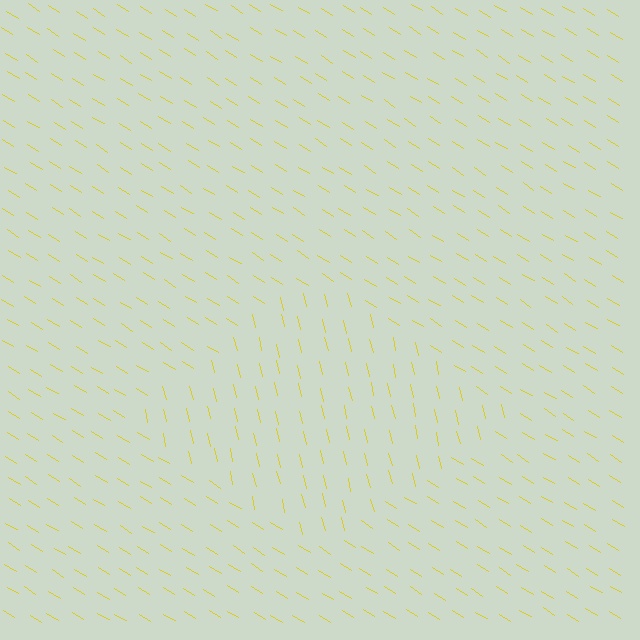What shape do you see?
I see a diamond.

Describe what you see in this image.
The image is filled with small yellow line segments. A diamond region in the image has lines oriented differently from the surrounding lines, creating a visible texture boundary.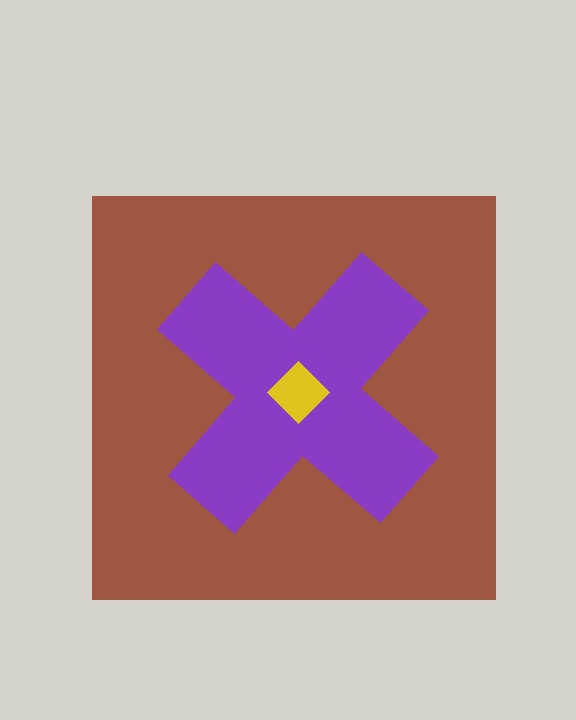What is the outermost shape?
The brown square.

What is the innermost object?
The yellow diamond.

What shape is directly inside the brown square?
The purple cross.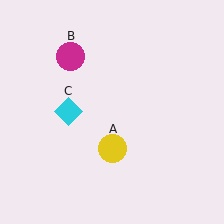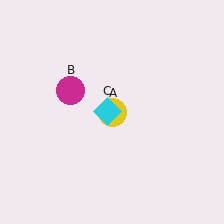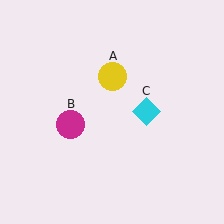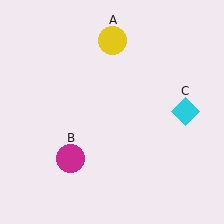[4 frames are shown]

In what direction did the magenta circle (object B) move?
The magenta circle (object B) moved down.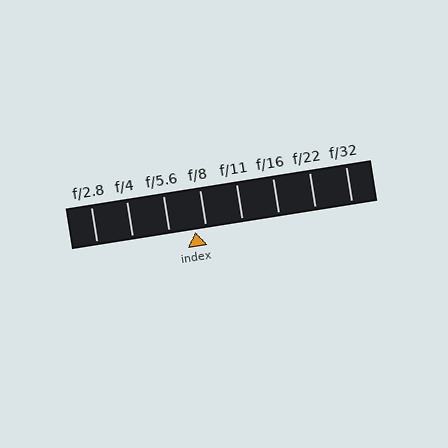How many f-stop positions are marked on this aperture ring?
There are 8 f-stop positions marked.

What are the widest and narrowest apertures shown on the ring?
The widest aperture shown is f/2.8 and the narrowest is f/32.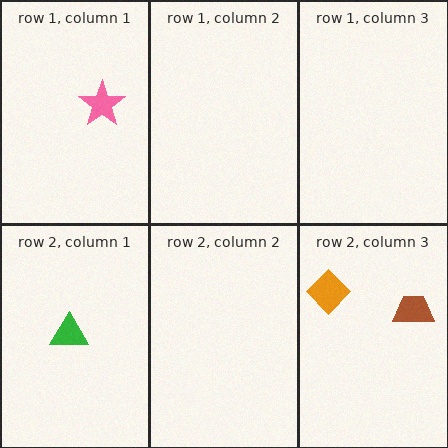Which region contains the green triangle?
The row 2, column 1 region.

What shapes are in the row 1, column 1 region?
The pink star.